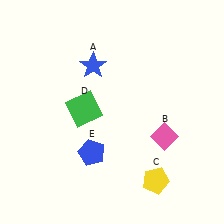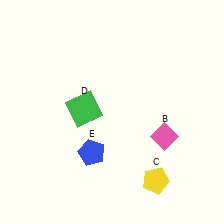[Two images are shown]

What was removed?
The blue star (A) was removed in Image 2.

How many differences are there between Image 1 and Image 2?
There is 1 difference between the two images.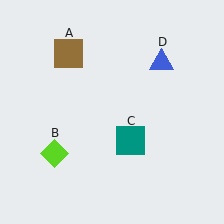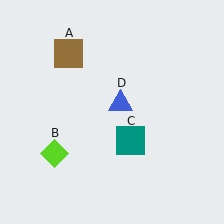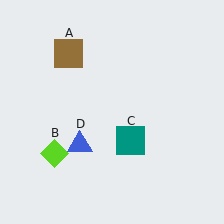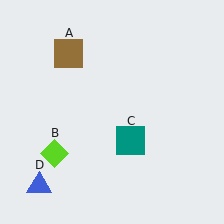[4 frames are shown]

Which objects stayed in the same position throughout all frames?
Brown square (object A) and lime diamond (object B) and teal square (object C) remained stationary.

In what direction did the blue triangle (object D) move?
The blue triangle (object D) moved down and to the left.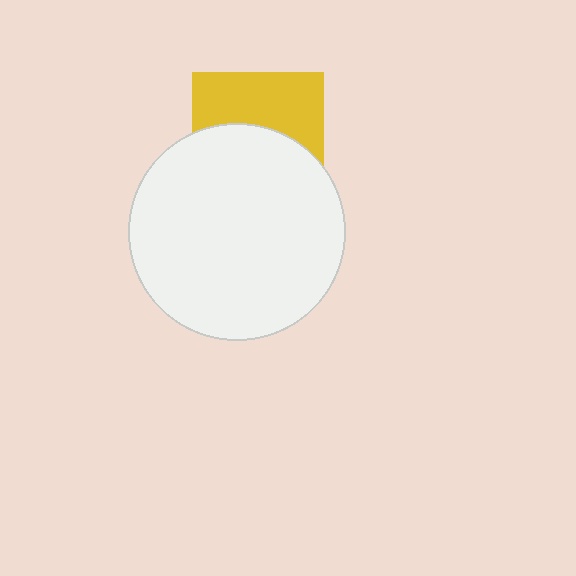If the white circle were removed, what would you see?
You would see the complete yellow square.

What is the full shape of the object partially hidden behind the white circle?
The partially hidden object is a yellow square.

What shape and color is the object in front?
The object in front is a white circle.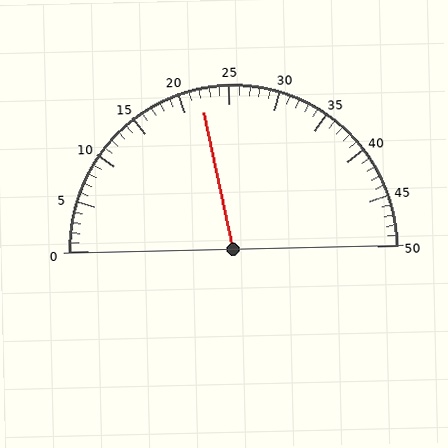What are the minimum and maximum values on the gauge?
The gauge ranges from 0 to 50.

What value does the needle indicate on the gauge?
The needle indicates approximately 22.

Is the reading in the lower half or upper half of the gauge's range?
The reading is in the lower half of the range (0 to 50).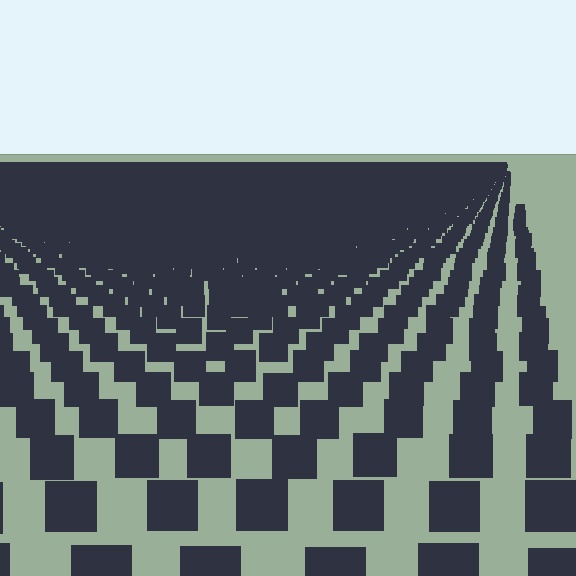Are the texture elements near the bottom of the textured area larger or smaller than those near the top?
Larger. Near the bottom, elements are closer to the viewer and appear at a bigger on-screen size.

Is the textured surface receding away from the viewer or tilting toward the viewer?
The surface is receding away from the viewer. Texture elements get smaller and denser toward the top.